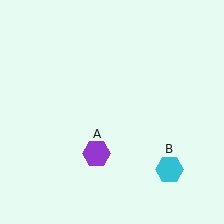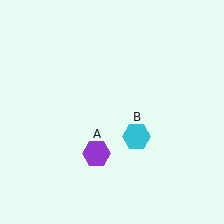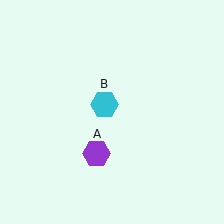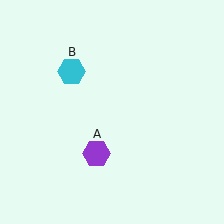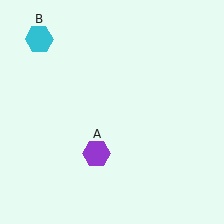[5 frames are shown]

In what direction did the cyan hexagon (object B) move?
The cyan hexagon (object B) moved up and to the left.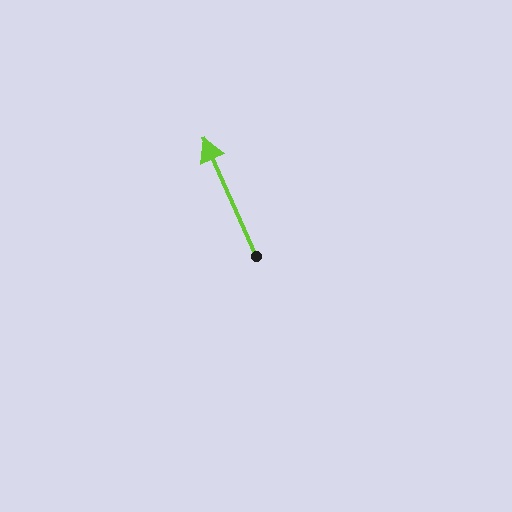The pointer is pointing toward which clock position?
Roughly 11 o'clock.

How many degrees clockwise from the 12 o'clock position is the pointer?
Approximately 336 degrees.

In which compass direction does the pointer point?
Northwest.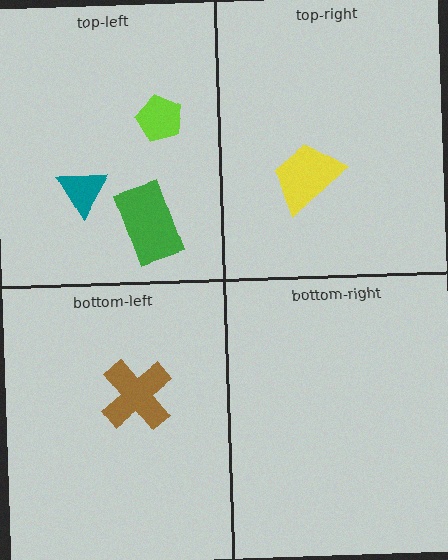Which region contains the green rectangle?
The top-left region.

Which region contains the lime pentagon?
The top-left region.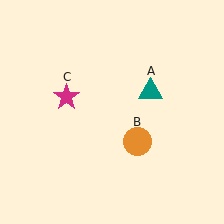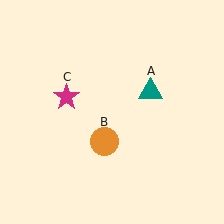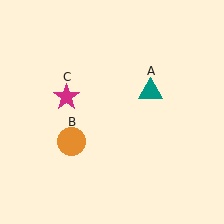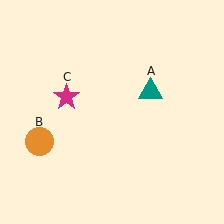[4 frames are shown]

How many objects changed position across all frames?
1 object changed position: orange circle (object B).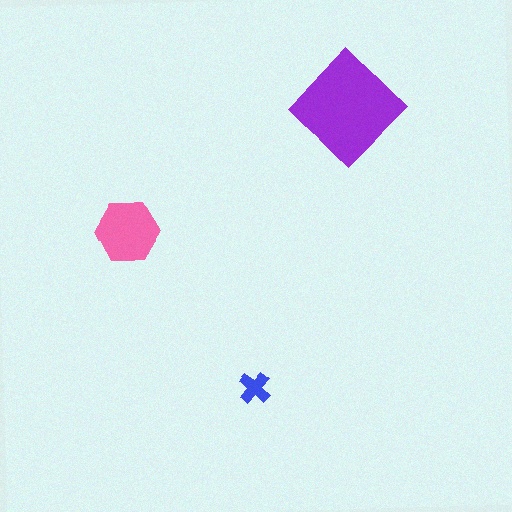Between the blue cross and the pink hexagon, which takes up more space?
The pink hexagon.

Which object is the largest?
The purple diamond.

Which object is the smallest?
The blue cross.